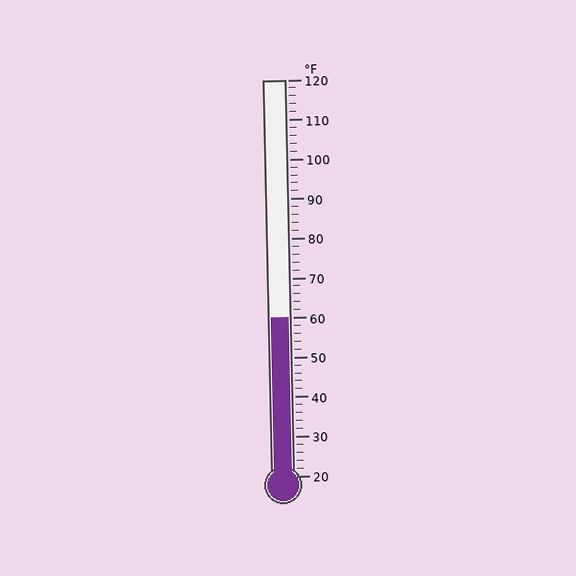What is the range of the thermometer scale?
The thermometer scale ranges from 20°F to 120°F.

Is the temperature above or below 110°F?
The temperature is below 110°F.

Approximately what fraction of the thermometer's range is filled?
The thermometer is filled to approximately 40% of its range.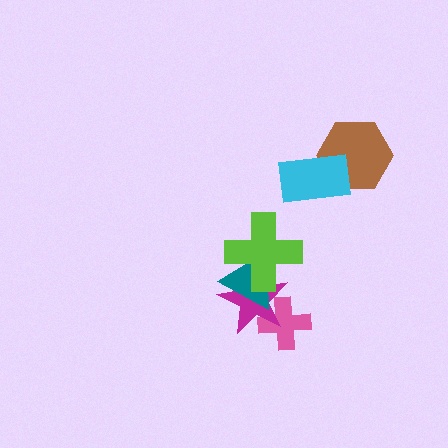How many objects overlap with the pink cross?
1 object overlaps with the pink cross.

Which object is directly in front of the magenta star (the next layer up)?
The teal triangle is directly in front of the magenta star.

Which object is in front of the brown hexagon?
The cyan rectangle is in front of the brown hexagon.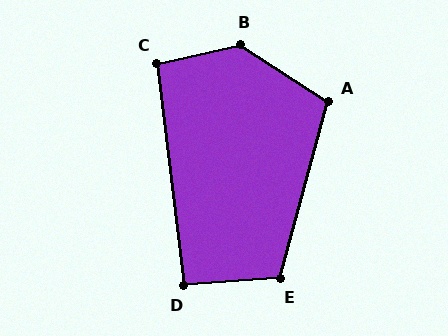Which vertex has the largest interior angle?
B, at approximately 135 degrees.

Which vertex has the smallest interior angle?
D, at approximately 93 degrees.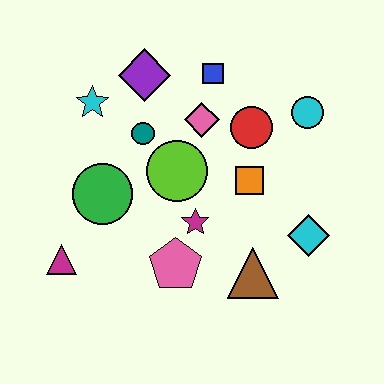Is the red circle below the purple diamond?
Yes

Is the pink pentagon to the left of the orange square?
Yes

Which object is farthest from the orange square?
The magenta triangle is farthest from the orange square.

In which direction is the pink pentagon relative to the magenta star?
The pink pentagon is below the magenta star.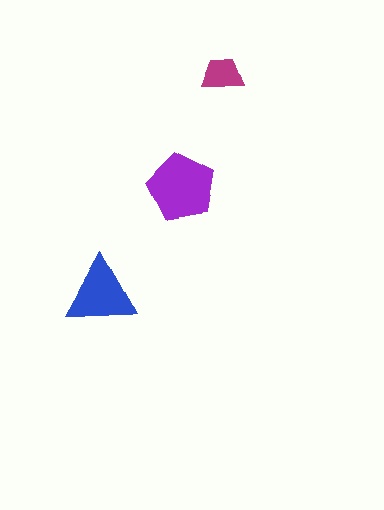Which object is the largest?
The purple pentagon.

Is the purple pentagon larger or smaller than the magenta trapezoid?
Larger.